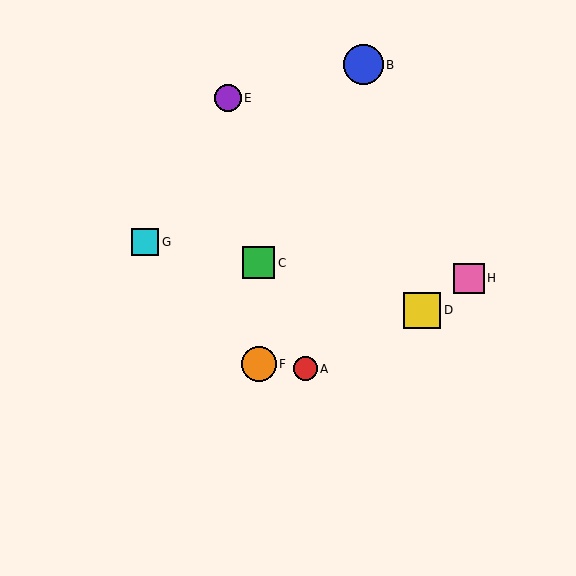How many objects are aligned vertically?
2 objects (C, F) are aligned vertically.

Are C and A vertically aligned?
No, C is at x≈259 and A is at x≈306.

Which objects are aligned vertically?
Objects C, F are aligned vertically.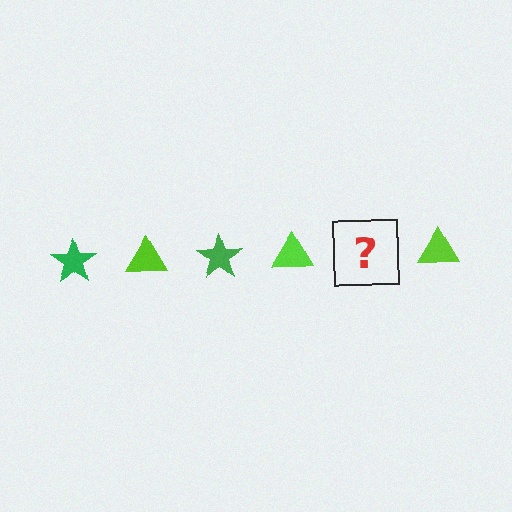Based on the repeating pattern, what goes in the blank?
The blank should be a green star.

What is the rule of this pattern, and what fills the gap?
The rule is that the pattern alternates between green star and lime triangle. The gap should be filled with a green star.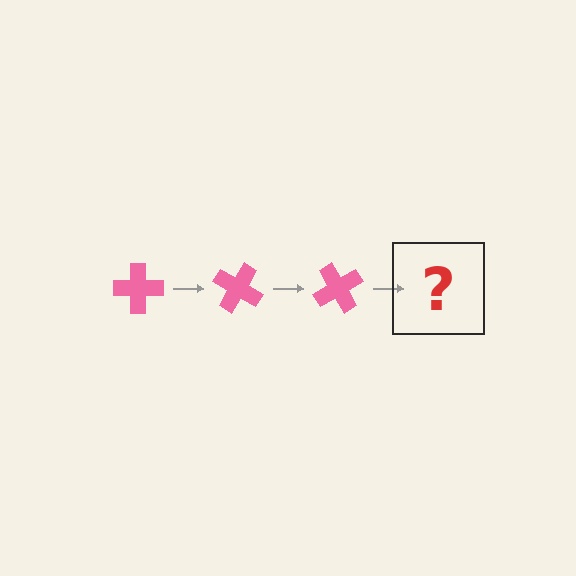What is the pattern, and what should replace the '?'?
The pattern is that the cross rotates 30 degrees each step. The '?' should be a pink cross rotated 90 degrees.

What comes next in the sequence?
The next element should be a pink cross rotated 90 degrees.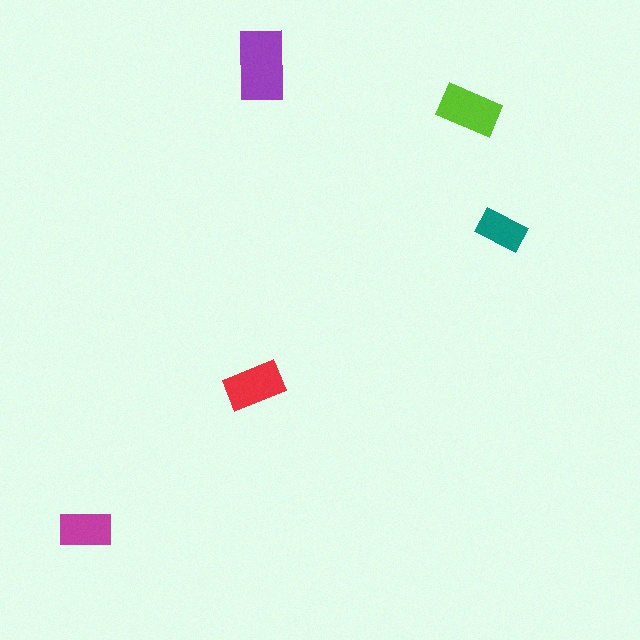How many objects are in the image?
There are 5 objects in the image.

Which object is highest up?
The purple rectangle is topmost.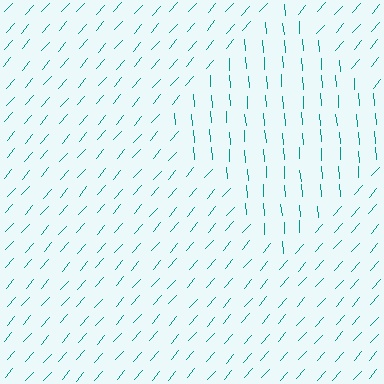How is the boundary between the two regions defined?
The boundary is defined purely by a change in line orientation (approximately 45 degrees difference). All lines are the same color and thickness.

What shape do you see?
I see a diamond.